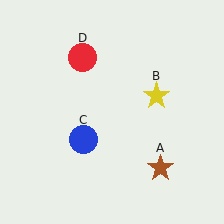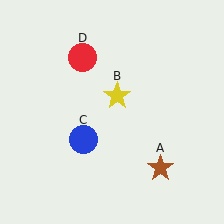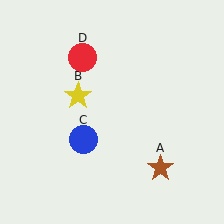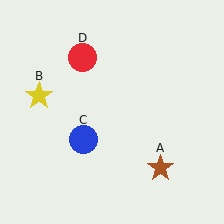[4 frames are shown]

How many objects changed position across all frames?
1 object changed position: yellow star (object B).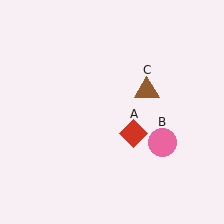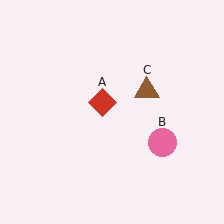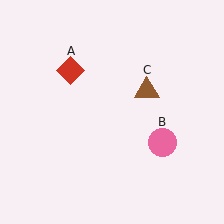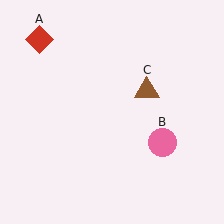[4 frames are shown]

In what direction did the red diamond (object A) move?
The red diamond (object A) moved up and to the left.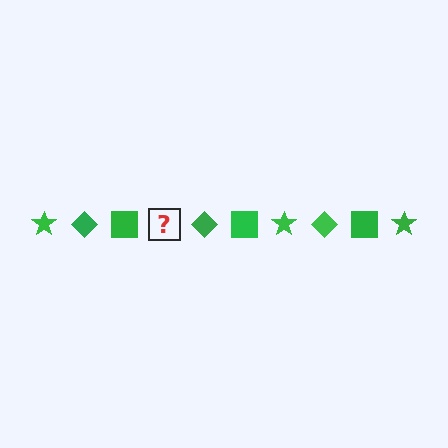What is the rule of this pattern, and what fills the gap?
The rule is that the pattern cycles through star, diamond, square shapes in green. The gap should be filled with a green star.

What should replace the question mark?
The question mark should be replaced with a green star.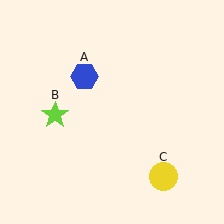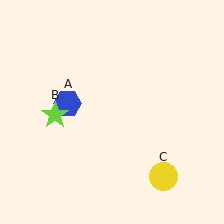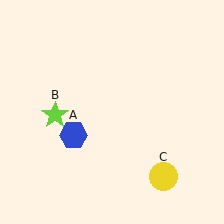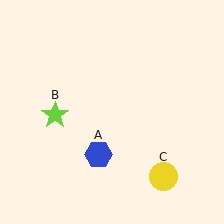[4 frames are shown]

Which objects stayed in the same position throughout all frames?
Lime star (object B) and yellow circle (object C) remained stationary.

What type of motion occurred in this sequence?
The blue hexagon (object A) rotated counterclockwise around the center of the scene.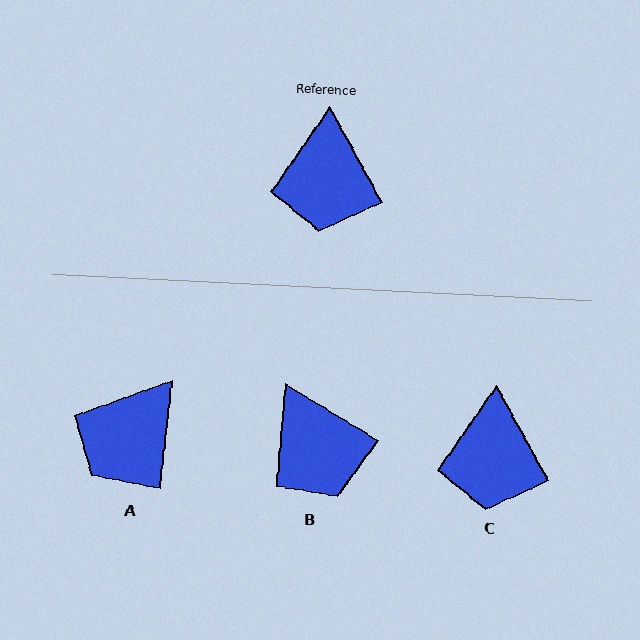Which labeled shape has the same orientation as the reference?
C.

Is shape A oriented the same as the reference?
No, it is off by about 36 degrees.